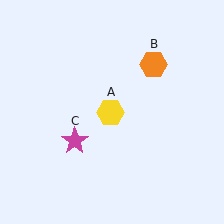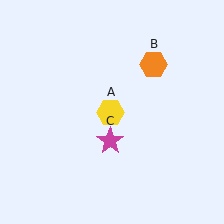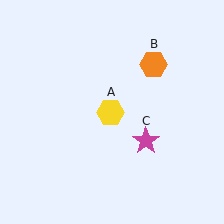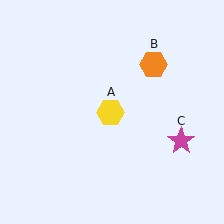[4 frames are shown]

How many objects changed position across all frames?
1 object changed position: magenta star (object C).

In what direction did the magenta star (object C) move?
The magenta star (object C) moved right.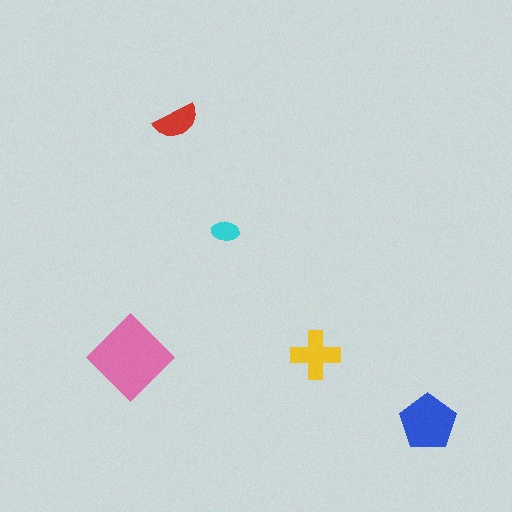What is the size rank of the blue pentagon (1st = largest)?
2nd.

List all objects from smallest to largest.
The cyan ellipse, the red semicircle, the yellow cross, the blue pentagon, the pink diamond.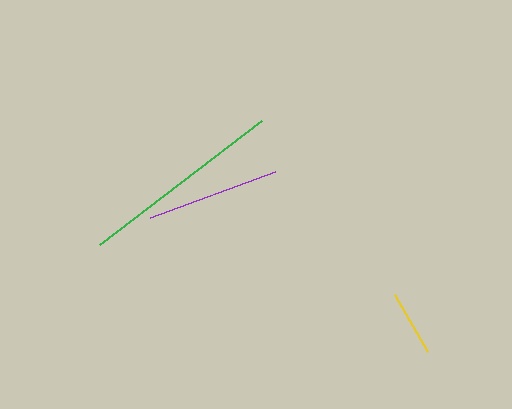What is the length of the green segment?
The green segment is approximately 204 pixels long.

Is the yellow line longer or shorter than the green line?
The green line is longer than the yellow line.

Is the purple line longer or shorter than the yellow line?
The purple line is longer than the yellow line.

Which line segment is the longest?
The green line is the longest at approximately 204 pixels.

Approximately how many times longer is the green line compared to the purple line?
The green line is approximately 1.5 times the length of the purple line.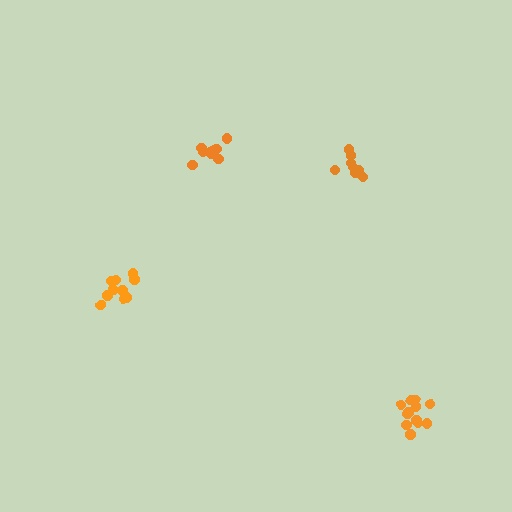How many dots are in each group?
Group 1: 10 dots, Group 2: 8 dots, Group 3: 9 dots, Group 4: 12 dots (39 total).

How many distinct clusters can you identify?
There are 4 distinct clusters.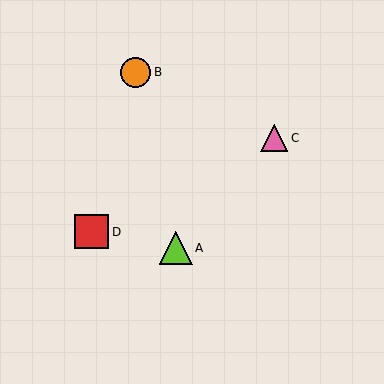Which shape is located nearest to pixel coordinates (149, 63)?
The orange circle (labeled B) at (136, 72) is nearest to that location.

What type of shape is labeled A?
Shape A is a lime triangle.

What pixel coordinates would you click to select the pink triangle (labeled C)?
Click at (274, 138) to select the pink triangle C.